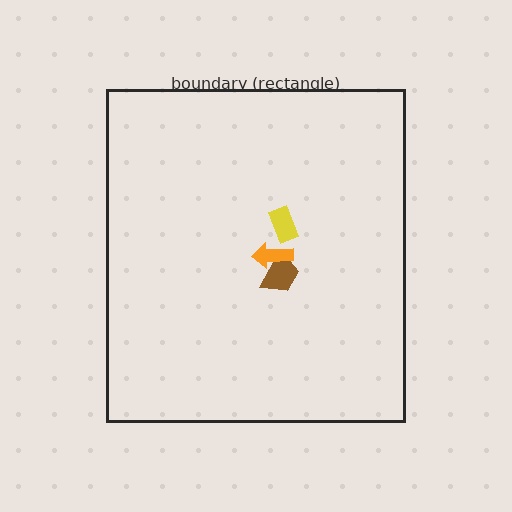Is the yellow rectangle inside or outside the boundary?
Inside.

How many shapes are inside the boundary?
3 inside, 0 outside.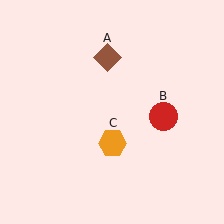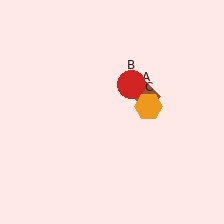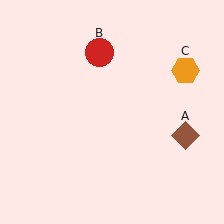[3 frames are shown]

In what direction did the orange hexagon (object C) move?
The orange hexagon (object C) moved up and to the right.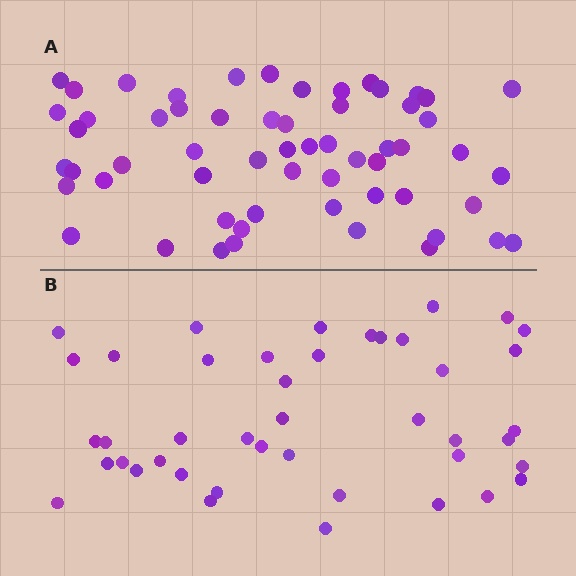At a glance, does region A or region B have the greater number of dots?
Region A (the top region) has more dots.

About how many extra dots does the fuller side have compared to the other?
Region A has approximately 15 more dots than region B.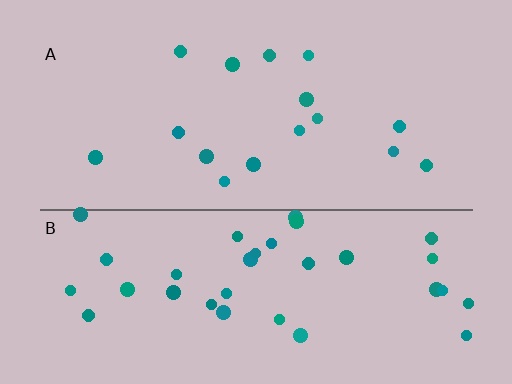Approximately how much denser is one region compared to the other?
Approximately 2.2× — region B over region A.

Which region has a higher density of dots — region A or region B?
B (the bottom).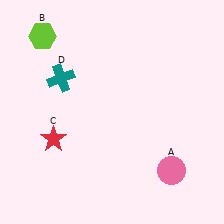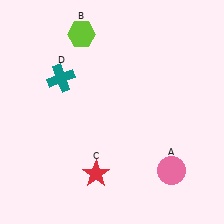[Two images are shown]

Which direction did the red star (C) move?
The red star (C) moved right.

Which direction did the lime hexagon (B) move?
The lime hexagon (B) moved right.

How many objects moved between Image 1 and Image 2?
2 objects moved between the two images.